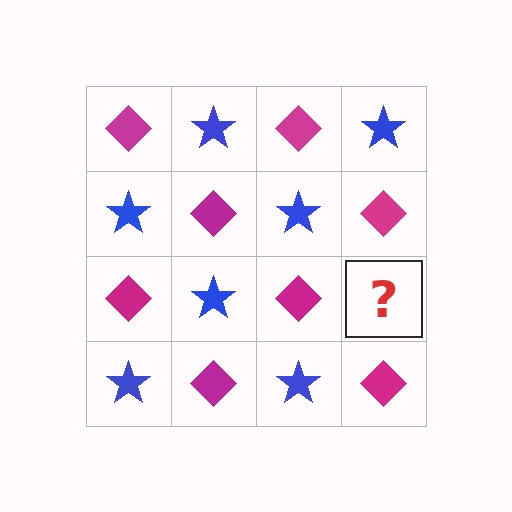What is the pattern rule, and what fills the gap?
The rule is that it alternates magenta diamond and blue star in a checkerboard pattern. The gap should be filled with a blue star.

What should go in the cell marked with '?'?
The missing cell should contain a blue star.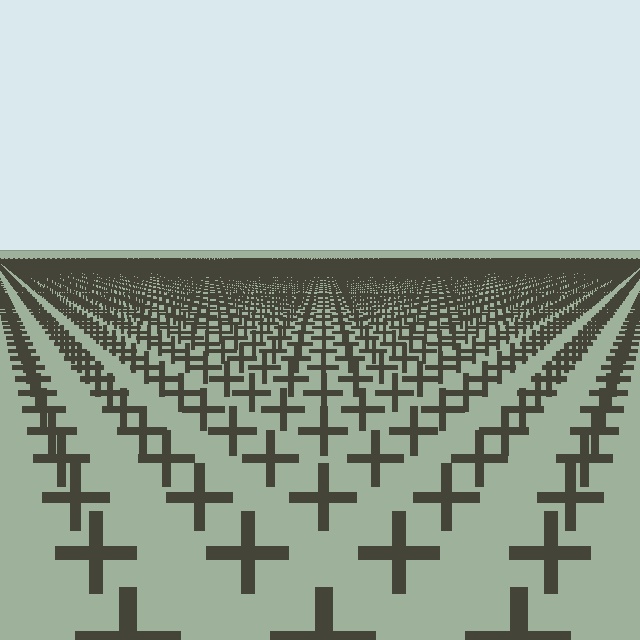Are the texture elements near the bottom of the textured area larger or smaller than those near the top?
Larger. Near the bottom, elements are closer to the viewer and appear at a bigger on-screen size.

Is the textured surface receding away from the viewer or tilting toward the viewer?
The surface is receding away from the viewer. Texture elements get smaller and denser toward the top.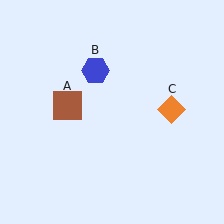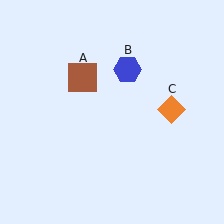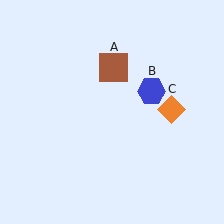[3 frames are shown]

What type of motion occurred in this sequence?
The brown square (object A), blue hexagon (object B) rotated clockwise around the center of the scene.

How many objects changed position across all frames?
2 objects changed position: brown square (object A), blue hexagon (object B).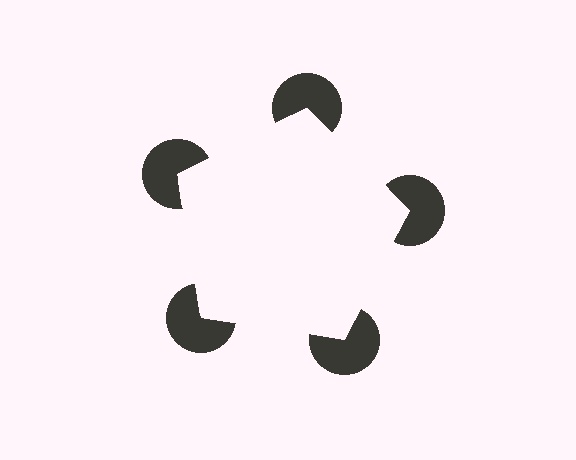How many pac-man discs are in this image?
There are 5 — one at each vertex of the illusory pentagon.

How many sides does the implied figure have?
5 sides.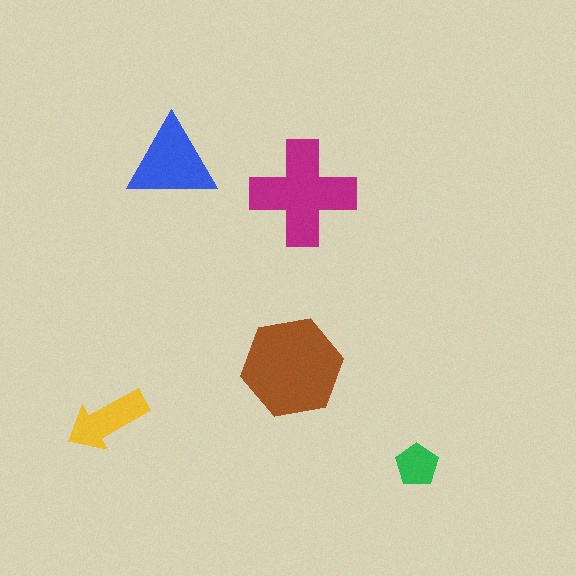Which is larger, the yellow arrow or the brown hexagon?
The brown hexagon.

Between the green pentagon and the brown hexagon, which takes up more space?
The brown hexagon.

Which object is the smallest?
The green pentagon.